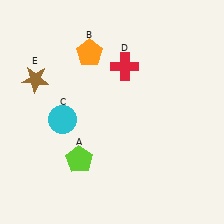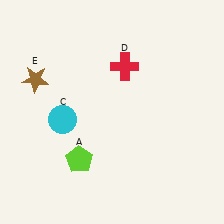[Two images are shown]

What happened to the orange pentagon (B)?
The orange pentagon (B) was removed in Image 2. It was in the top-left area of Image 1.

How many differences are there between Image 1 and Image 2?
There is 1 difference between the two images.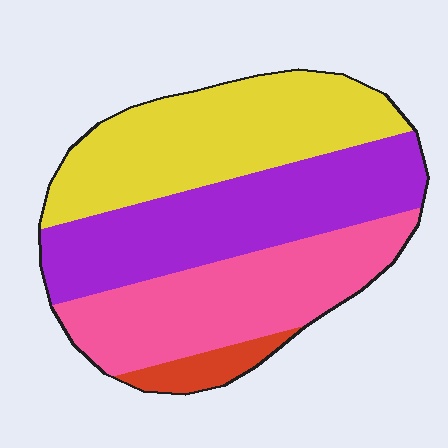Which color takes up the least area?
Red, at roughly 5%.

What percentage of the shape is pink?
Pink takes up about one third (1/3) of the shape.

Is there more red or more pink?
Pink.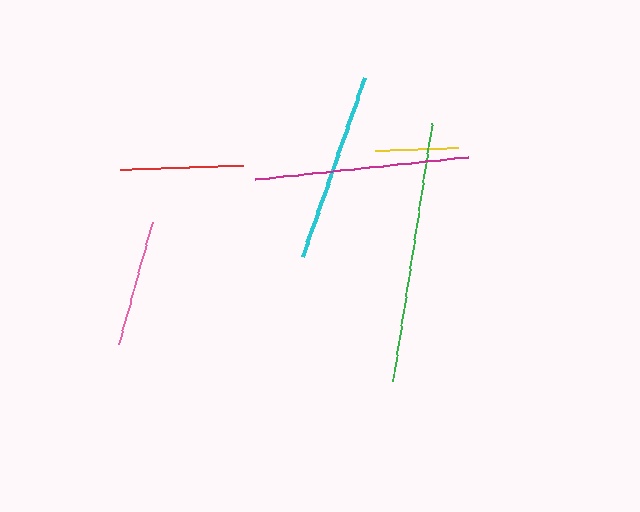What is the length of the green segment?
The green segment is approximately 260 pixels long.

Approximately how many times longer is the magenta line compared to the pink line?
The magenta line is approximately 1.7 times the length of the pink line.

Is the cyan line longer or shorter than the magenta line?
The magenta line is longer than the cyan line.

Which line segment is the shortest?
The yellow line is the shortest at approximately 84 pixels.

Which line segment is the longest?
The green line is the longest at approximately 260 pixels.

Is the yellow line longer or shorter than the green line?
The green line is longer than the yellow line.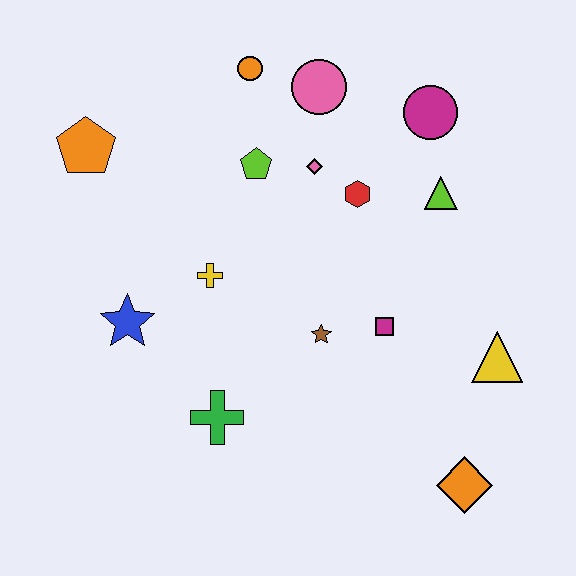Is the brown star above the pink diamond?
No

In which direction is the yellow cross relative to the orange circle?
The yellow cross is below the orange circle.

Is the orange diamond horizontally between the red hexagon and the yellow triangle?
Yes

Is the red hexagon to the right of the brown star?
Yes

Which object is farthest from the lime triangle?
The orange pentagon is farthest from the lime triangle.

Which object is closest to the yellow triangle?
The magenta square is closest to the yellow triangle.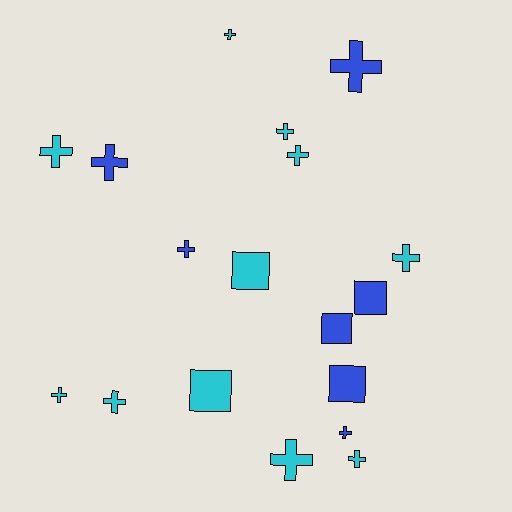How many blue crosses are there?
There are 4 blue crosses.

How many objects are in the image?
There are 18 objects.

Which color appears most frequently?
Cyan, with 11 objects.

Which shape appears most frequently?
Cross, with 13 objects.